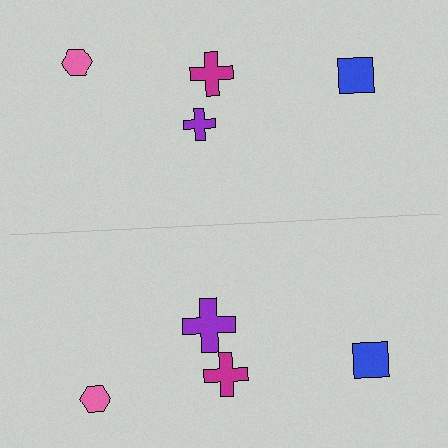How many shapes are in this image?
There are 8 shapes in this image.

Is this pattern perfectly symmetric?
No, the pattern is not perfectly symmetric. The purple cross on the bottom side has a different size than its mirror counterpart.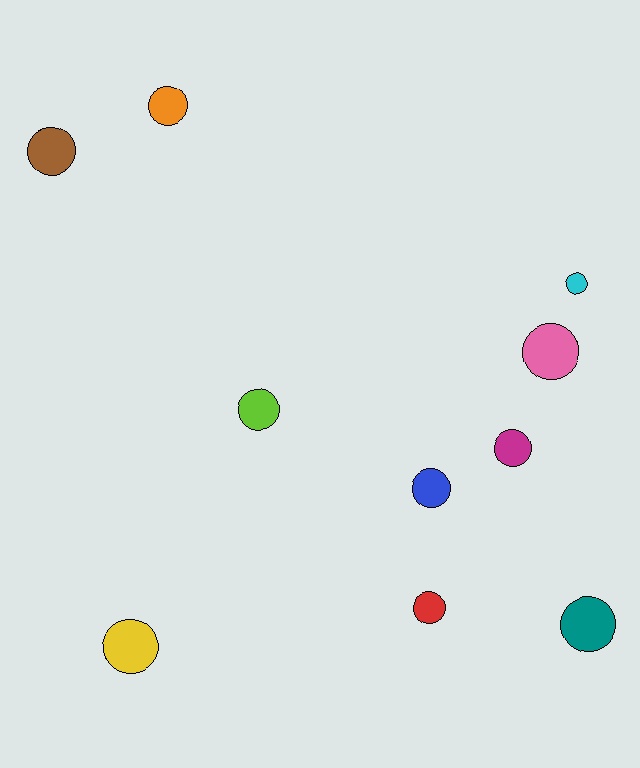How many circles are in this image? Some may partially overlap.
There are 10 circles.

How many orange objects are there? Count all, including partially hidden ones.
There is 1 orange object.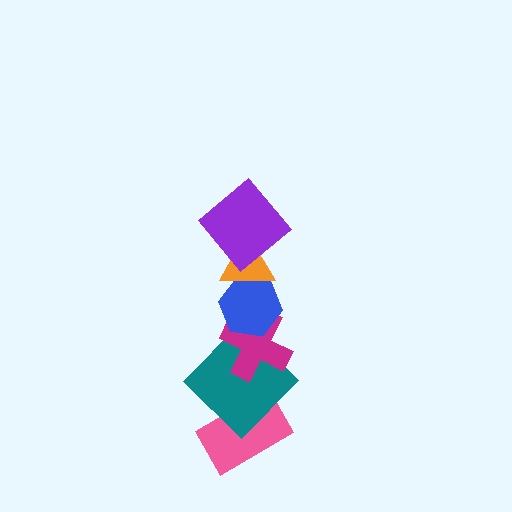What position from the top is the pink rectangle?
The pink rectangle is 6th from the top.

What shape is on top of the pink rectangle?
The teal diamond is on top of the pink rectangle.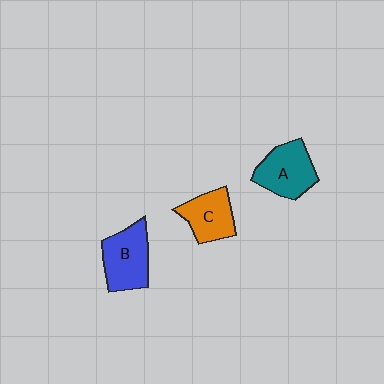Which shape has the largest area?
Shape B (blue).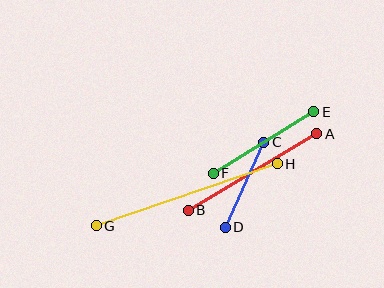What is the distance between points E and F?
The distance is approximately 118 pixels.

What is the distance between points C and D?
The distance is approximately 93 pixels.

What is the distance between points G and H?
The distance is approximately 191 pixels.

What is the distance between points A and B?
The distance is approximately 150 pixels.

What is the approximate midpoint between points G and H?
The midpoint is at approximately (187, 195) pixels.